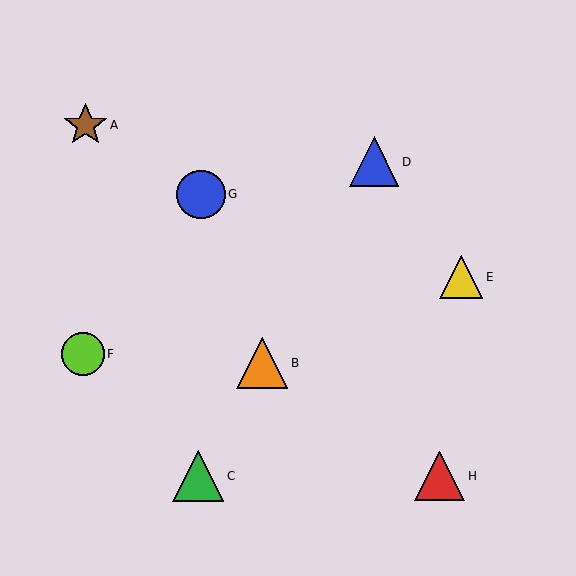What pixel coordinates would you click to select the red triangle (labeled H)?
Click at (440, 476) to select the red triangle H.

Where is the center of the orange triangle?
The center of the orange triangle is at (262, 363).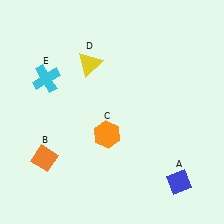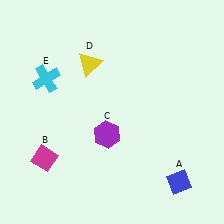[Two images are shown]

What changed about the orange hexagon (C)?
In Image 1, C is orange. In Image 2, it changed to purple.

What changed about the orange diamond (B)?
In Image 1, B is orange. In Image 2, it changed to magenta.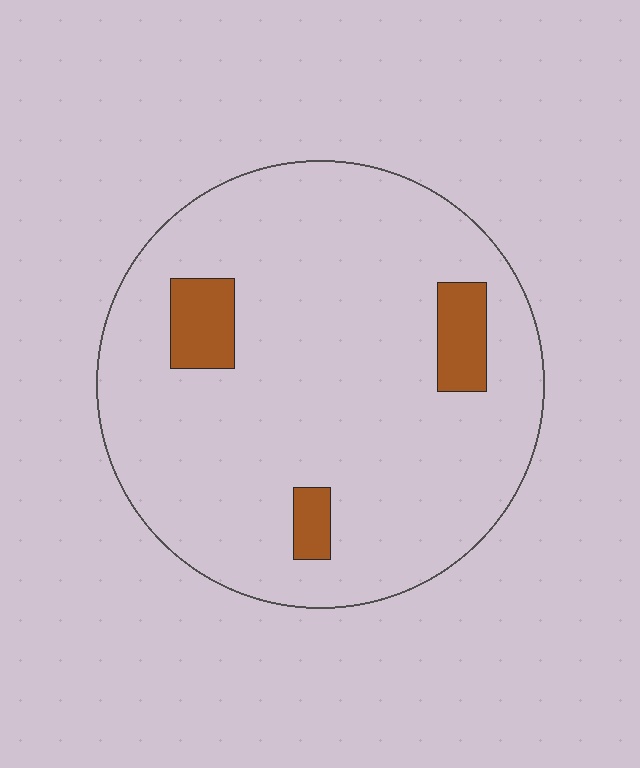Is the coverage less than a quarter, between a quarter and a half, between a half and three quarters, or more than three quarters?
Less than a quarter.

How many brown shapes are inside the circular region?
3.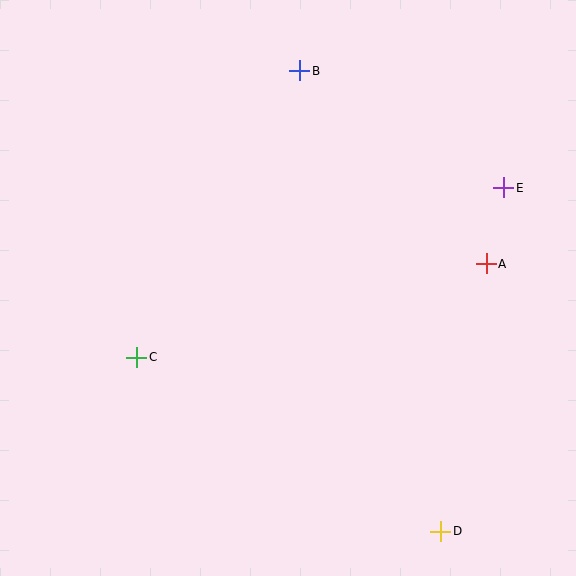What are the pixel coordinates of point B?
Point B is at (300, 71).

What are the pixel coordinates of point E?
Point E is at (504, 188).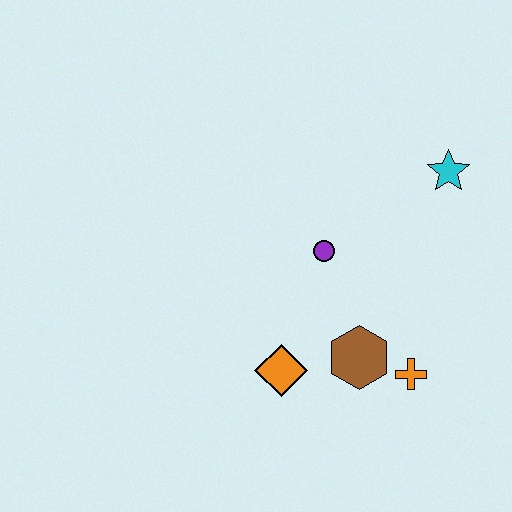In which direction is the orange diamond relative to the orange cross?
The orange diamond is to the left of the orange cross.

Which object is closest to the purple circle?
The brown hexagon is closest to the purple circle.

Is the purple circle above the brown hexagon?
Yes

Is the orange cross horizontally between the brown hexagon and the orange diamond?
No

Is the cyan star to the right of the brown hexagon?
Yes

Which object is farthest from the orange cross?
The cyan star is farthest from the orange cross.